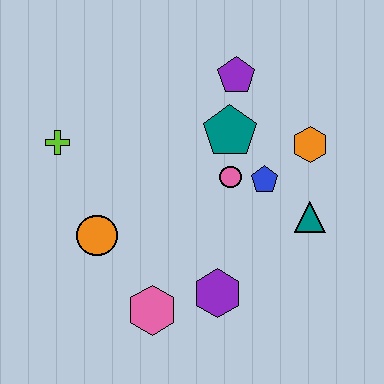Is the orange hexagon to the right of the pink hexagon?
Yes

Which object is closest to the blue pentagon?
The pink circle is closest to the blue pentagon.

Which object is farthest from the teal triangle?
The lime cross is farthest from the teal triangle.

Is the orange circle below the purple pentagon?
Yes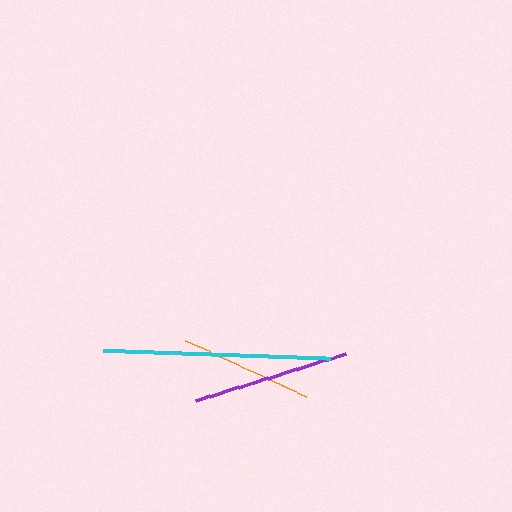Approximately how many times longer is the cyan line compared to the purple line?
The cyan line is approximately 1.5 times the length of the purple line.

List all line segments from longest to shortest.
From longest to shortest: cyan, purple, orange.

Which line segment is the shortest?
The orange line is the shortest at approximately 133 pixels.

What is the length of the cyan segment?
The cyan segment is approximately 228 pixels long.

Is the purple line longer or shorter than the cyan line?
The cyan line is longer than the purple line.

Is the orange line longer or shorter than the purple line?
The purple line is longer than the orange line.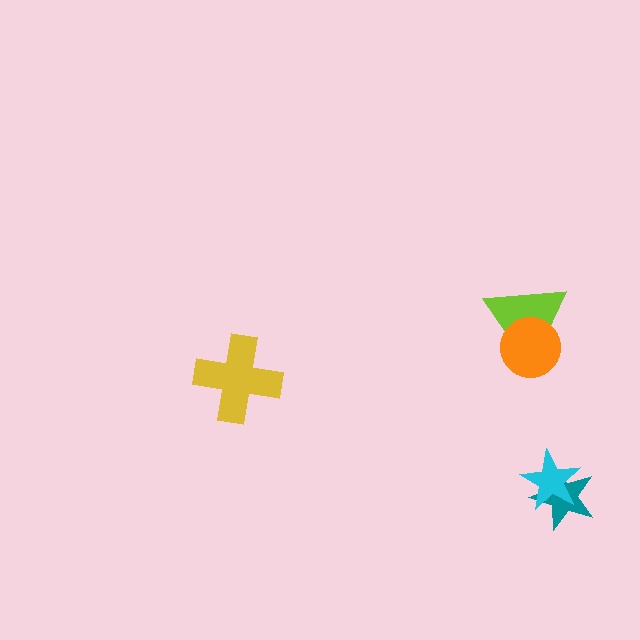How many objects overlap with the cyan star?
1 object overlaps with the cyan star.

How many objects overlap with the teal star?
1 object overlaps with the teal star.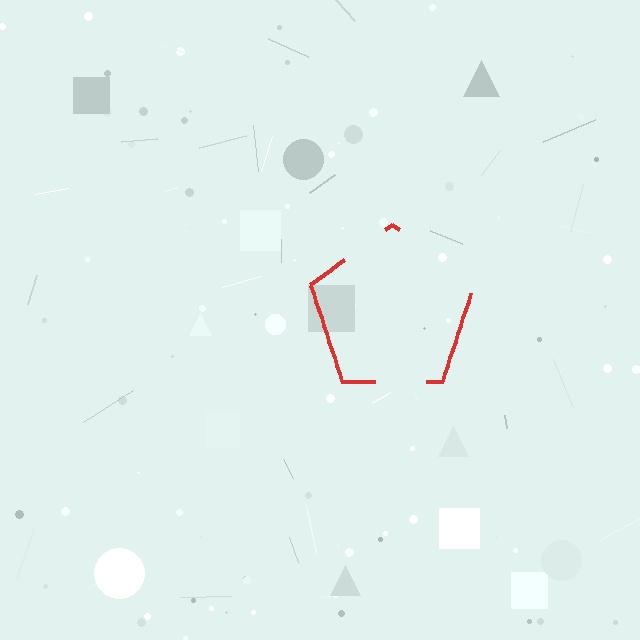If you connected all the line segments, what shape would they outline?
They would outline a pentagon.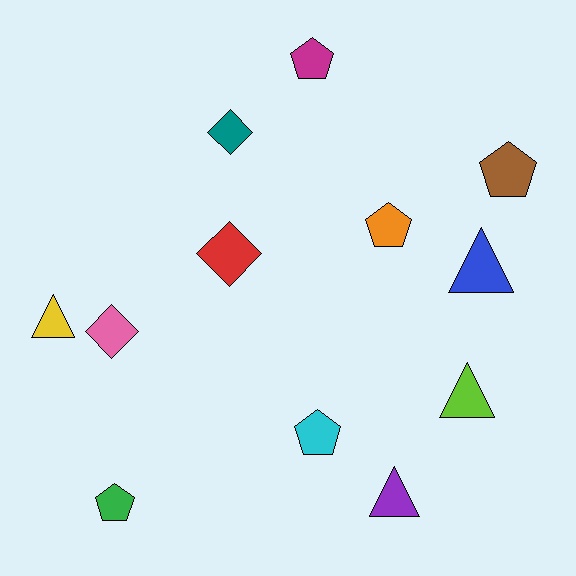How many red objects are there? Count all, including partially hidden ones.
There is 1 red object.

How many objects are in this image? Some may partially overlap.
There are 12 objects.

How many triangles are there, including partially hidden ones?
There are 4 triangles.